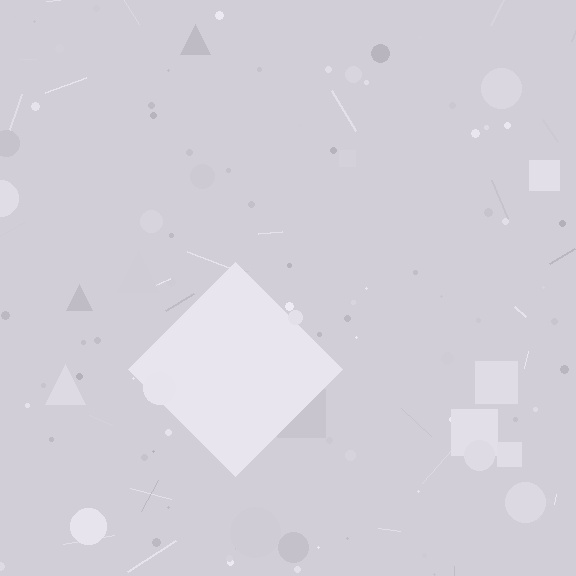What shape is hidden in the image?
A diamond is hidden in the image.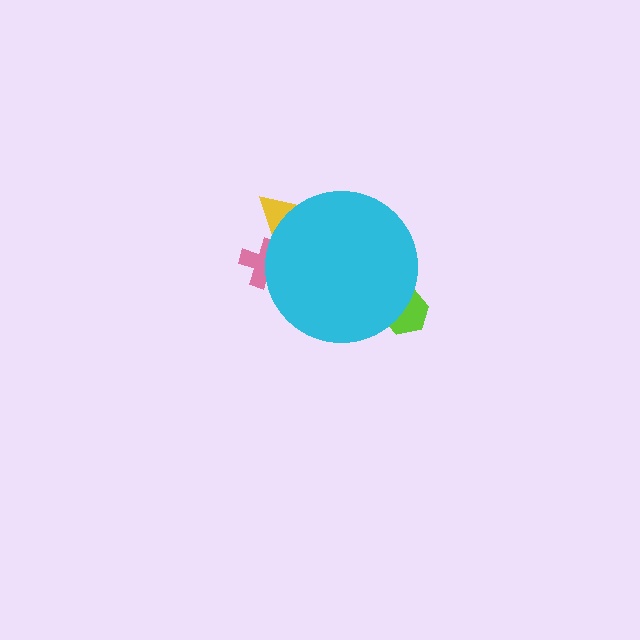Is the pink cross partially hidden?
Yes, the pink cross is partially hidden behind the cyan circle.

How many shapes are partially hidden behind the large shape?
3 shapes are partially hidden.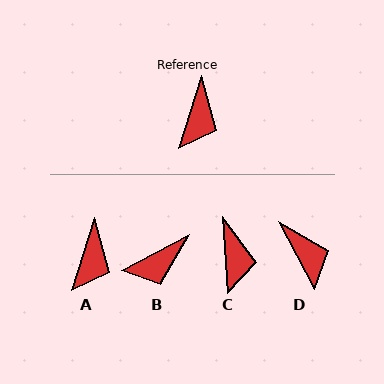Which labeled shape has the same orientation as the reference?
A.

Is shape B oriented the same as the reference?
No, it is off by about 45 degrees.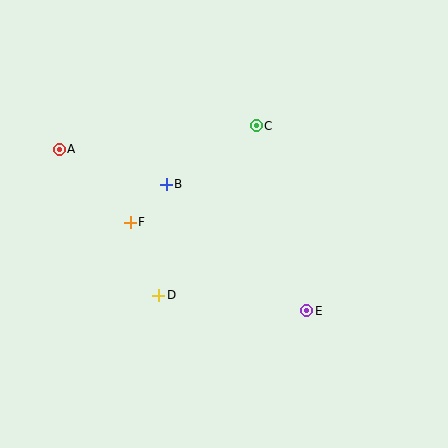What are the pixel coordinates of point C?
Point C is at (256, 126).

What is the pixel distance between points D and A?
The distance between D and A is 177 pixels.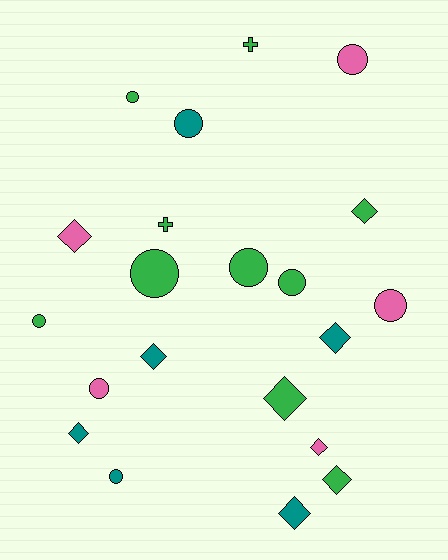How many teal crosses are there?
There are no teal crosses.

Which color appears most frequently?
Green, with 10 objects.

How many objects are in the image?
There are 21 objects.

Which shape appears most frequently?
Circle, with 10 objects.